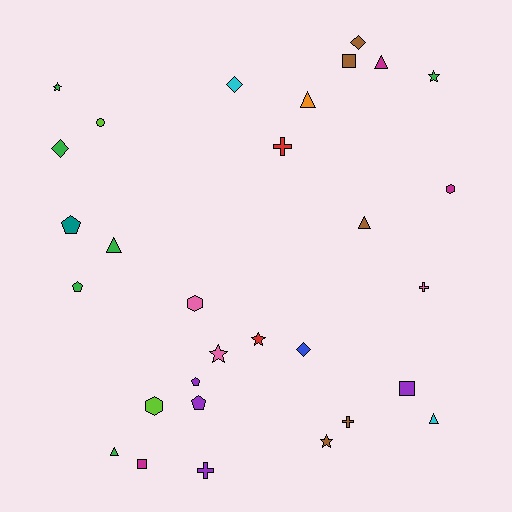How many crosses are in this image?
There are 4 crosses.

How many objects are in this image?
There are 30 objects.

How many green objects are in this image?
There are 6 green objects.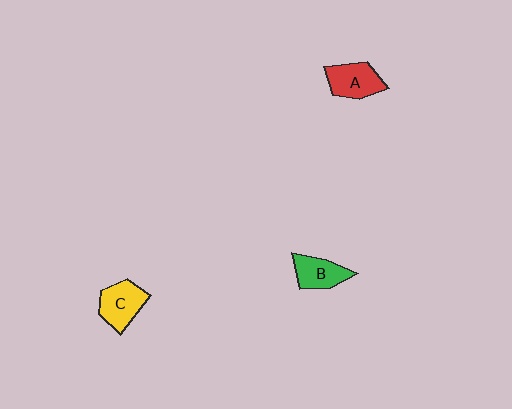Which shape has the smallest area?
Shape B (green).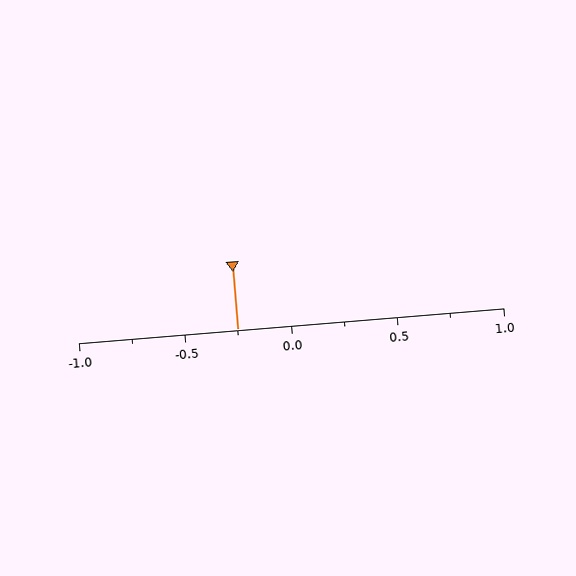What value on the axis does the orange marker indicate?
The marker indicates approximately -0.25.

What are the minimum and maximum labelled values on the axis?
The axis runs from -1.0 to 1.0.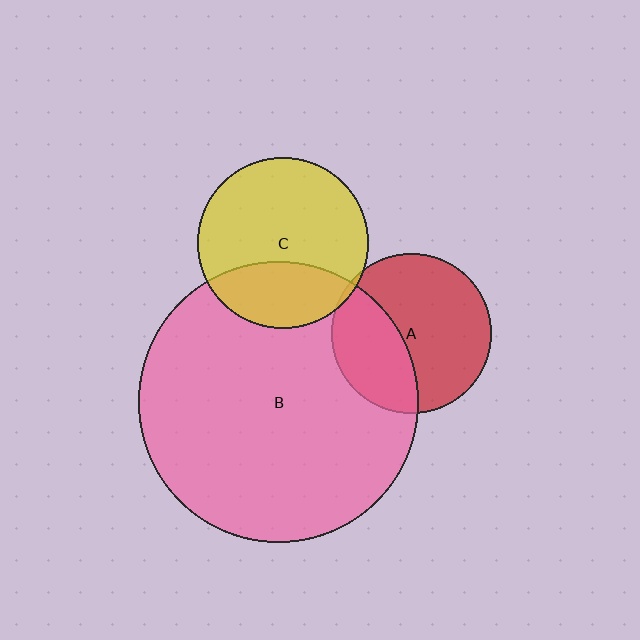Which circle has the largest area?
Circle B (pink).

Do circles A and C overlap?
Yes.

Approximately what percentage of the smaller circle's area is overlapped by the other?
Approximately 5%.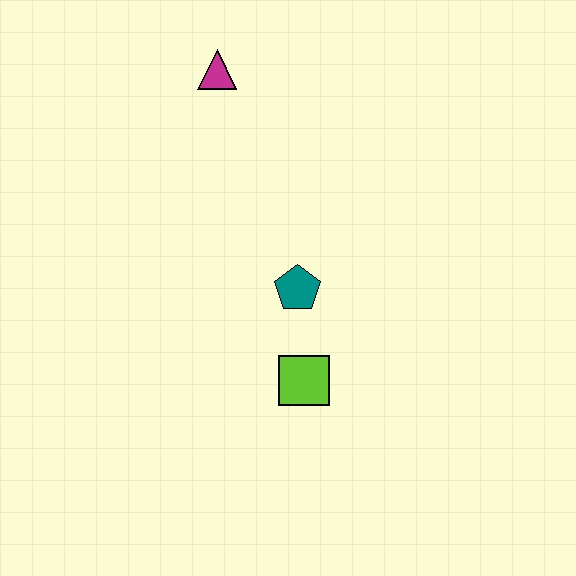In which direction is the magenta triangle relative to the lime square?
The magenta triangle is above the lime square.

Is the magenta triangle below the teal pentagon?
No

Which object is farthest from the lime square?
The magenta triangle is farthest from the lime square.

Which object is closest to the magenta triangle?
The teal pentagon is closest to the magenta triangle.